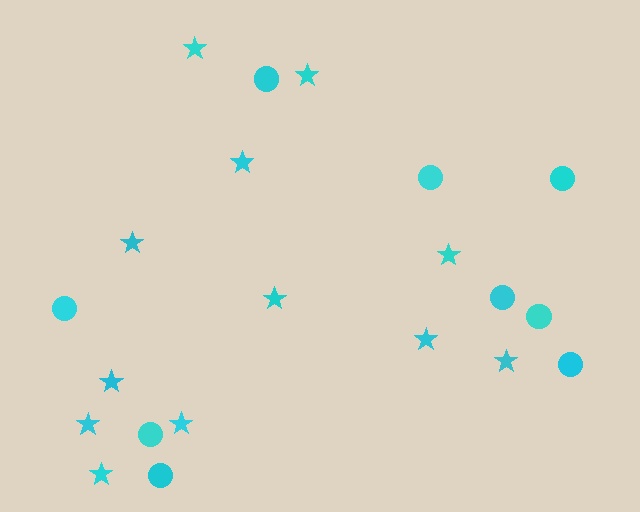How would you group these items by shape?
There are 2 groups: one group of stars (12) and one group of circles (9).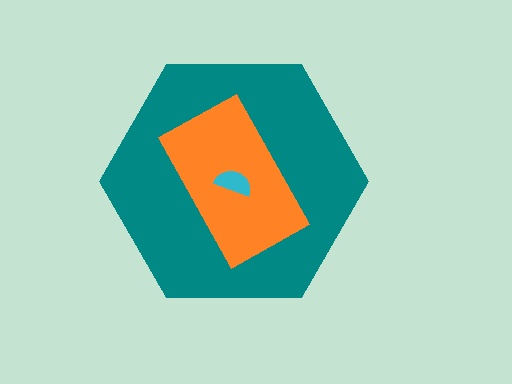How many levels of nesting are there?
3.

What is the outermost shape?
The teal hexagon.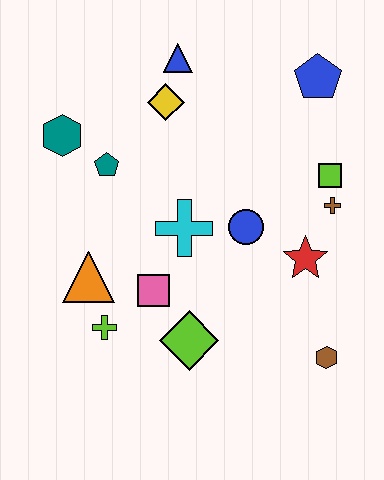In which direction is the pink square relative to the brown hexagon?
The pink square is to the left of the brown hexagon.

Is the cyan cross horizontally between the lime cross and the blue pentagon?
Yes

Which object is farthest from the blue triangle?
The brown hexagon is farthest from the blue triangle.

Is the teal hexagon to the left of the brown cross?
Yes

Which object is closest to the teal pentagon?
The teal hexagon is closest to the teal pentagon.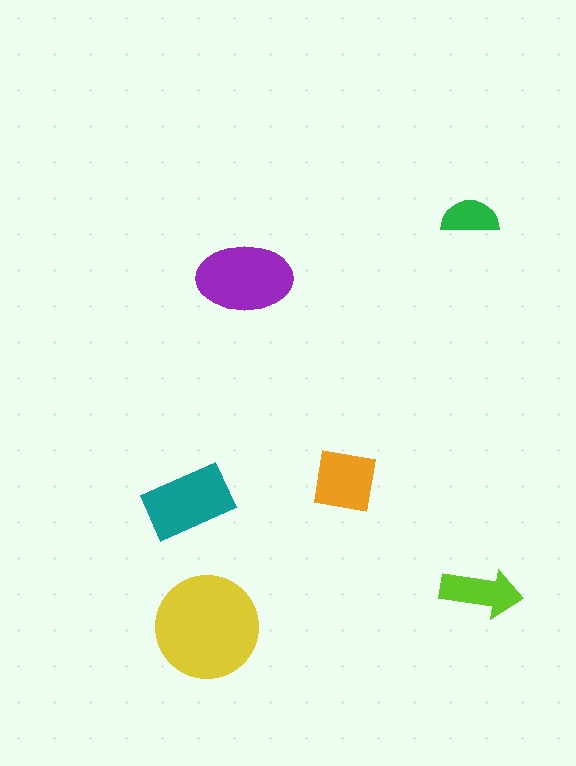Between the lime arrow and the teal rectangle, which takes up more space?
The teal rectangle.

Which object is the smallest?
The green semicircle.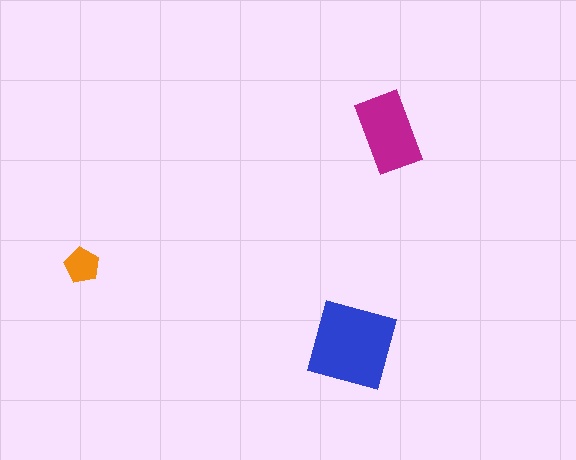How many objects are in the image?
There are 3 objects in the image.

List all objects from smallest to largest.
The orange pentagon, the magenta rectangle, the blue square.